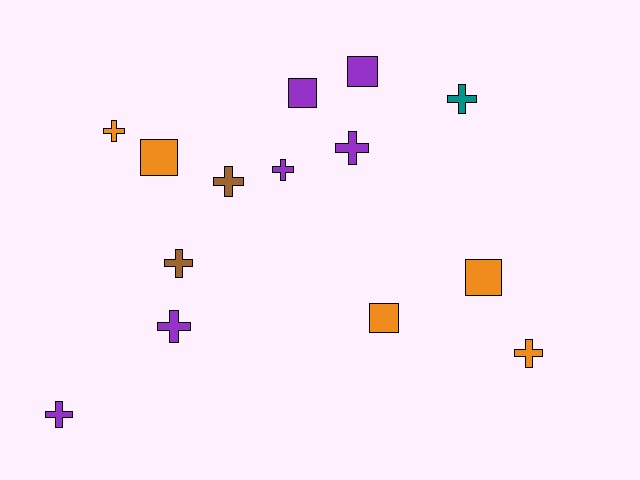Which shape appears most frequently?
Cross, with 9 objects.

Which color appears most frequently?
Purple, with 6 objects.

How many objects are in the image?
There are 14 objects.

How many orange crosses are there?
There are 2 orange crosses.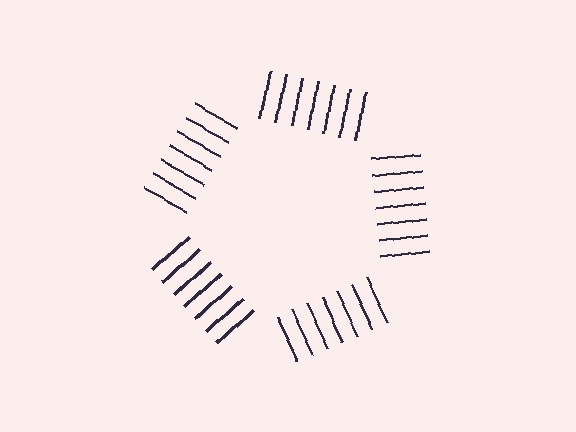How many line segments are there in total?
35 — 7 along each of the 5 edges.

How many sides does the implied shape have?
5 sides — the line-ends trace a pentagon.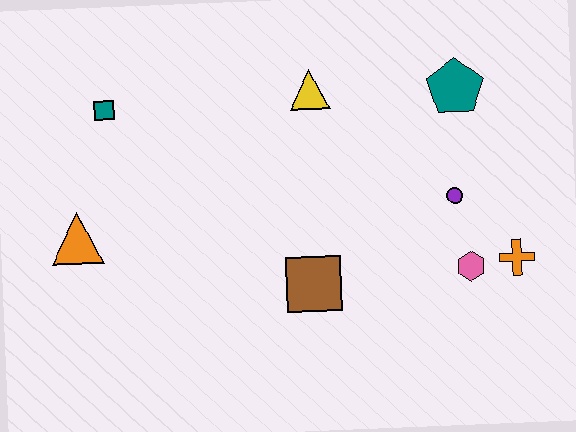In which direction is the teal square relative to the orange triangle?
The teal square is above the orange triangle.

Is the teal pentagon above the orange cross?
Yes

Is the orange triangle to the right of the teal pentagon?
No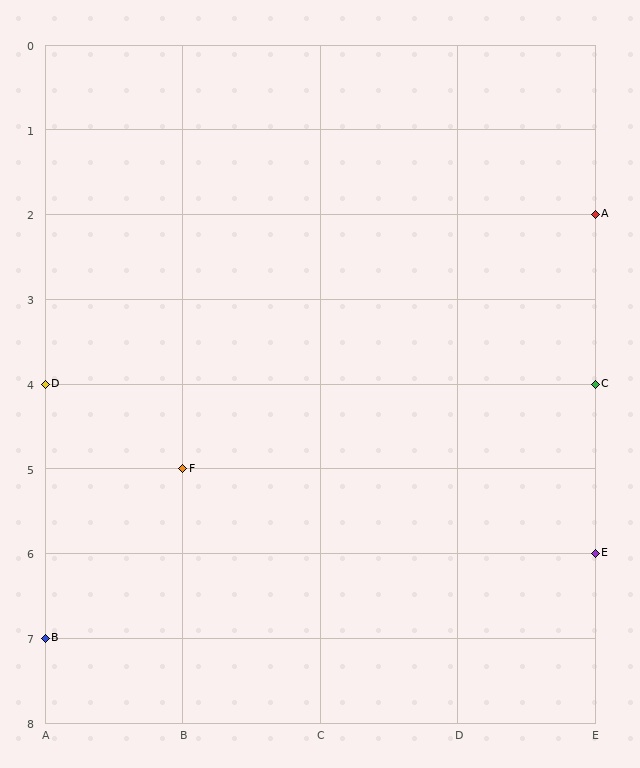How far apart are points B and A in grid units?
Points B and A are 4 columns and 5 rows apart (about 6.4 grid units diagonally).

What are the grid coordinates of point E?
Point E is at grid coordinates (E, 6).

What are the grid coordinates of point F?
Point F is at grid coordinates (B, 5).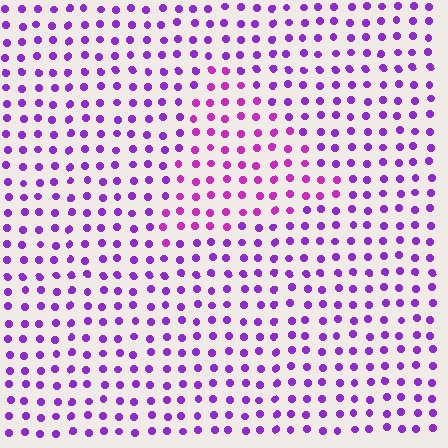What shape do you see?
I see a triangle.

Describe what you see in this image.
The image is filled with small purple elements in a uniform arrangement. A triangle-shaped region is visible where the elements are tinted to a slightly different hue, forming a subtle color boundary.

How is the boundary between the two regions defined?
The boundary is defined purely by a slight shift in hue (about 27 degrees). Spacing, size, and orientation are identical on both sides.